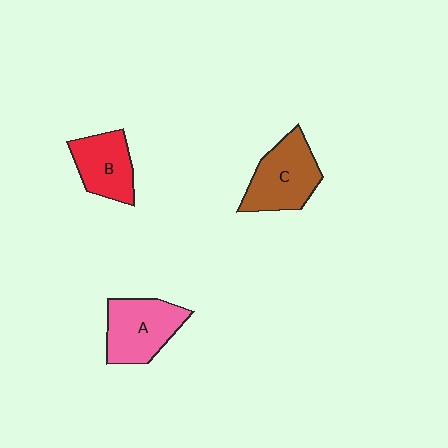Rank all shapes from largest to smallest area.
From largest to smallest: C (brown), A (pink), B (red).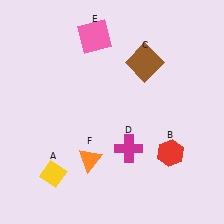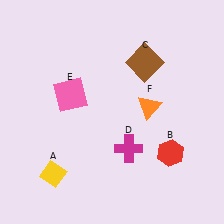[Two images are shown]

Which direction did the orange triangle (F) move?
The orange triangle (F) moved right.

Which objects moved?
The objects that moved are: the pink square (E), the orange triangle (F).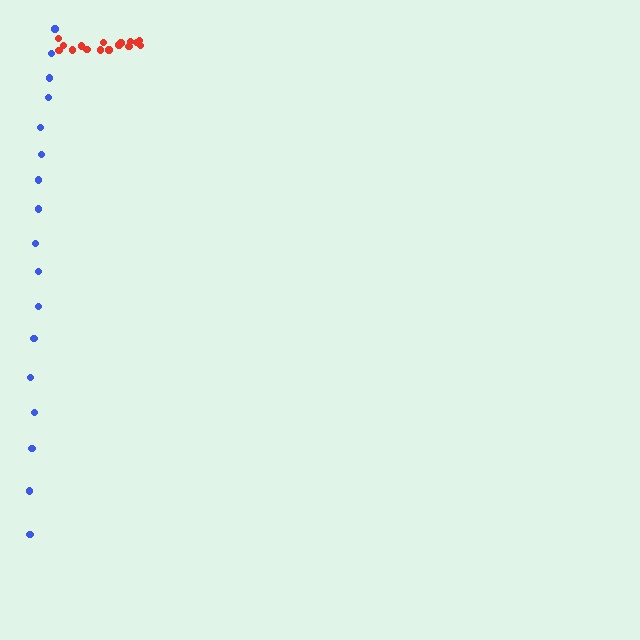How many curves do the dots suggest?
There are 2 distinct paths.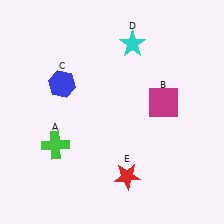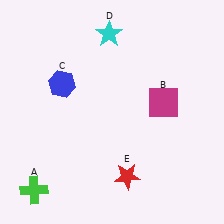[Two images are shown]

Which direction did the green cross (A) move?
The green cross (A) moved down.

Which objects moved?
The objects that moved are: the green cross (A), the cyan star (D).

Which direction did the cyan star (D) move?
The cyan star (D) moved left.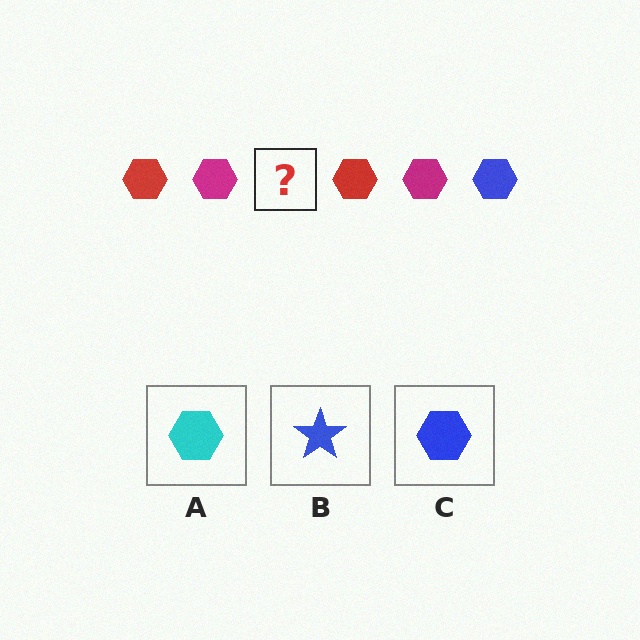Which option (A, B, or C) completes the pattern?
C.